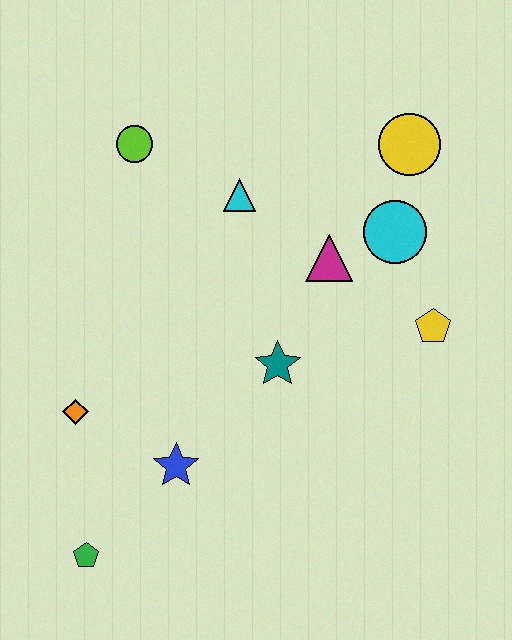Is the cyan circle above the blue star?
Yes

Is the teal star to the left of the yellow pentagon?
Yes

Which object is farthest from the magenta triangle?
The green pentagon is farthest from the magenta triangle.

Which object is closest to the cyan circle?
The magenta triangle is closest to the cyan circle.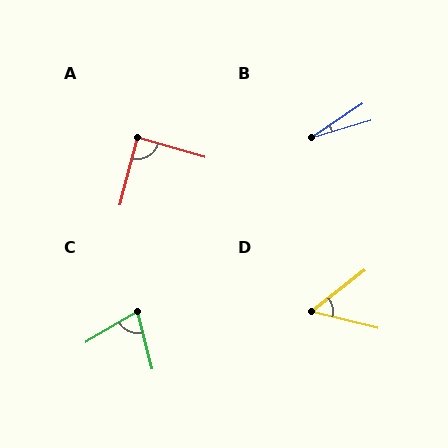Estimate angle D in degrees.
Approximately 52 degrees.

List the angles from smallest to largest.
B (17°), D (52°), C (74°), A (88°).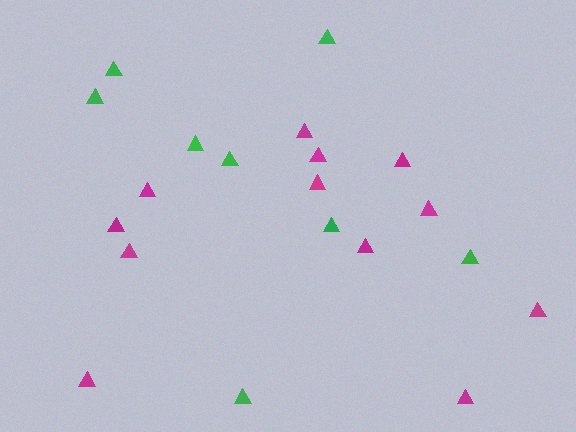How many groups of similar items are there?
There are 2 groups: one group of green triangles (8) and one group of magenta triangles (12).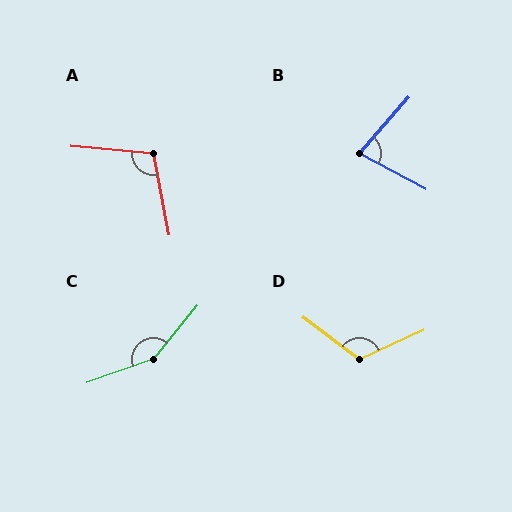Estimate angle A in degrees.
Approximately 106 degrees.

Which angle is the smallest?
B, at approximately 77 degrees.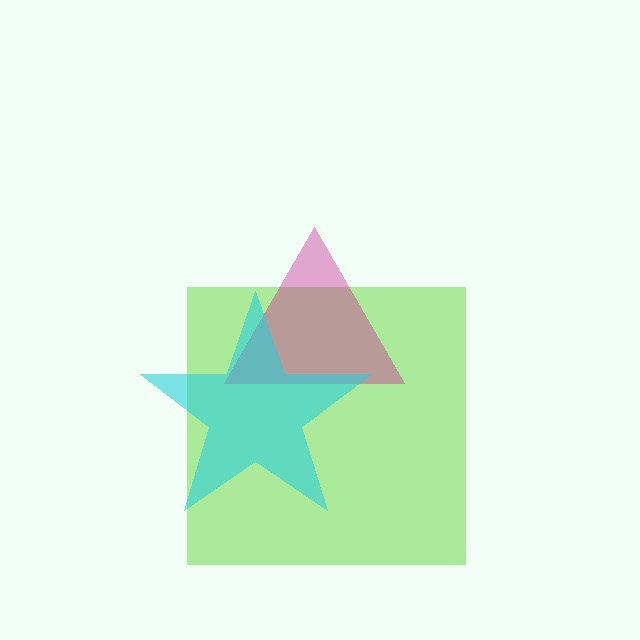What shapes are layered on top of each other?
The layered shapes are: a lime square, a magenta triangle, a cyan star.